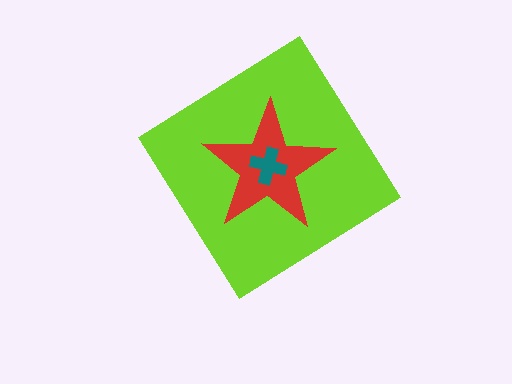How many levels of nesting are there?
3.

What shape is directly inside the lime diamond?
The red star.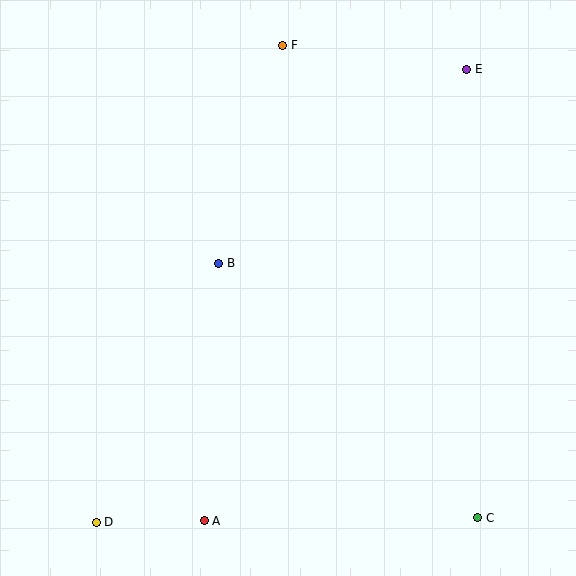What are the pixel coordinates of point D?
Point D is at (96, 522).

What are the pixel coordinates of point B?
Point B is at (219, 263).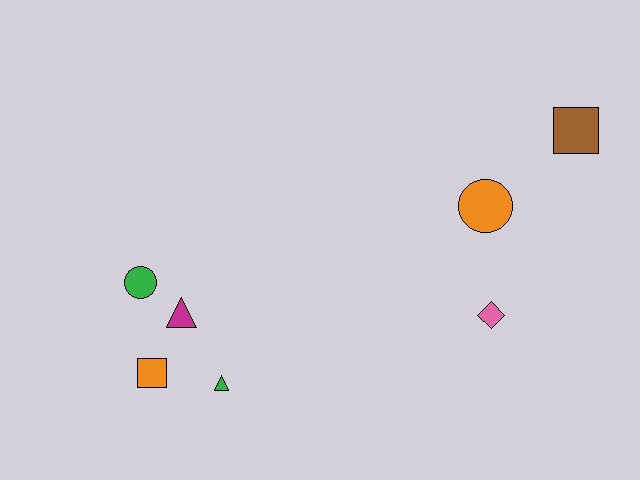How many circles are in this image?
There are 2 circles.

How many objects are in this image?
There are 7 objects.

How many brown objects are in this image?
There is 1 brown object.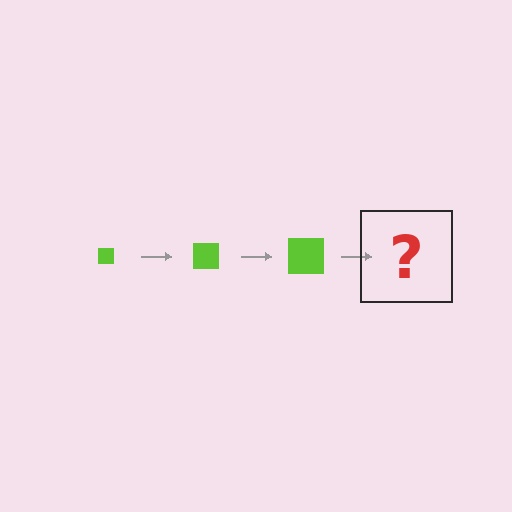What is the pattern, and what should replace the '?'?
The pattern is that the square gets progressively larger each step. The '?' should be a lime square, larger than the previous one.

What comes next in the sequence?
The next element should be a lime square, larger than the previous one.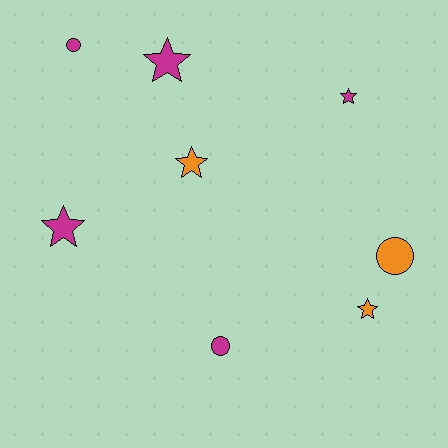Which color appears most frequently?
Magenta, with 5 objects.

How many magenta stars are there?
There are 3 magenta stars.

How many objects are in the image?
There are 8 objects.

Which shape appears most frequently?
Star, with 5 objects.